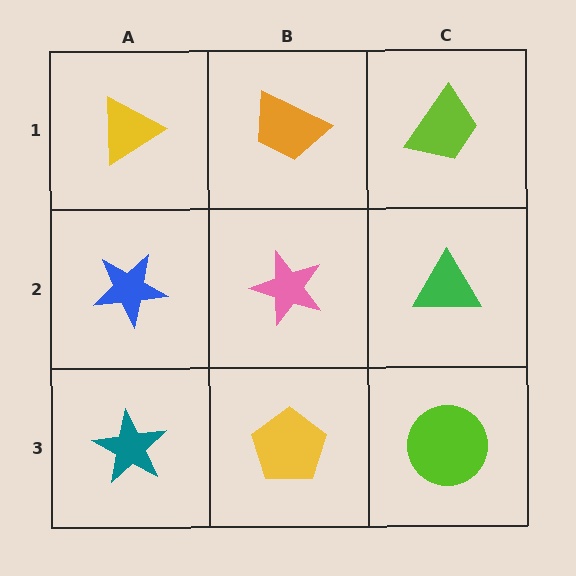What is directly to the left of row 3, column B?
A teal star.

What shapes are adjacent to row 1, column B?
A pink star (row 2, column B), a yellow triangle (row 1, column A), a lime trapezoid (row 1, column C).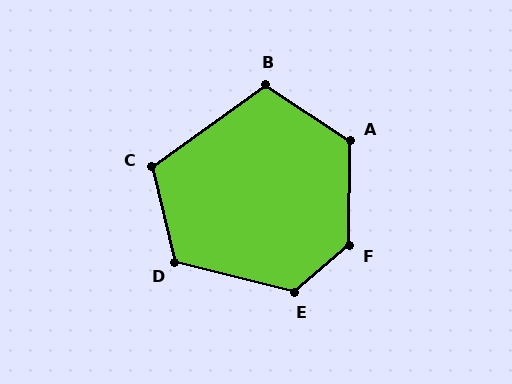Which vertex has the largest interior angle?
F, at approximately 131 degrees.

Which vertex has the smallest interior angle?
B, at approximately 111 degrees.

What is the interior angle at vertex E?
Approximately 125 degrees (obtuse).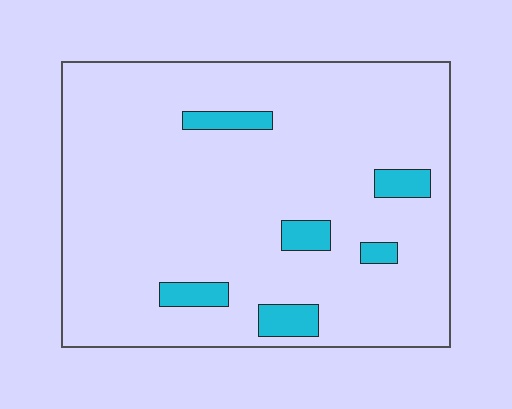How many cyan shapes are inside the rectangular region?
6.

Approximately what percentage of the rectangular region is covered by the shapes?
Approximately 10%.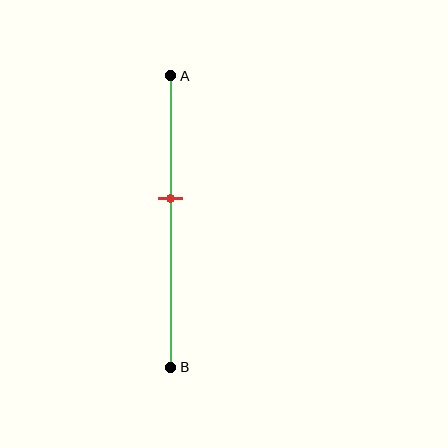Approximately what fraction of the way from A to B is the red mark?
The red mark is approximately 40% of the way from A to B.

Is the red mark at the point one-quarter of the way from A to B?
No, the mark is at about 40% from A, not at the 25% one-quarter point.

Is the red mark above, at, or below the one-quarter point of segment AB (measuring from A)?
The red mark is below the one-quarter point of segment AB.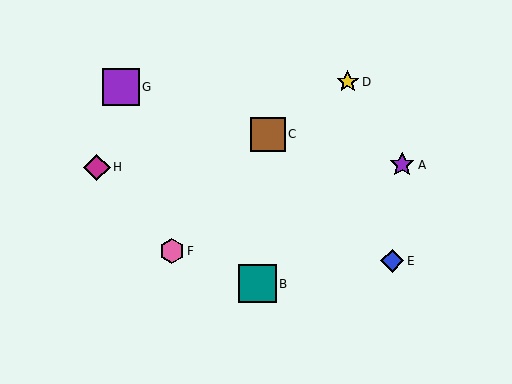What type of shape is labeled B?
Shape B is a teal square.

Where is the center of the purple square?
The center of the purple square is at (121, 87).